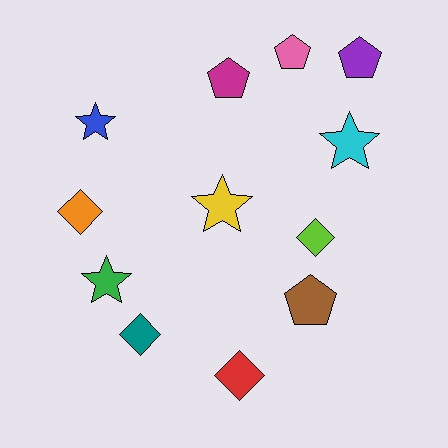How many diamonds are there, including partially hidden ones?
There are 4 diamonds.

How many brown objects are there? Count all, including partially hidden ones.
There is 1 brown object.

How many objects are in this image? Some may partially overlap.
There are 12 objects.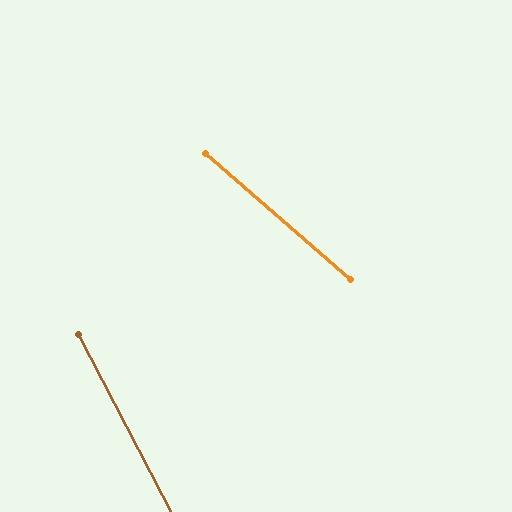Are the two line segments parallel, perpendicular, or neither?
Neither parallel nor perpendicular — they differ by about 21°.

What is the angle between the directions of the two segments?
Approximately 21 degrees.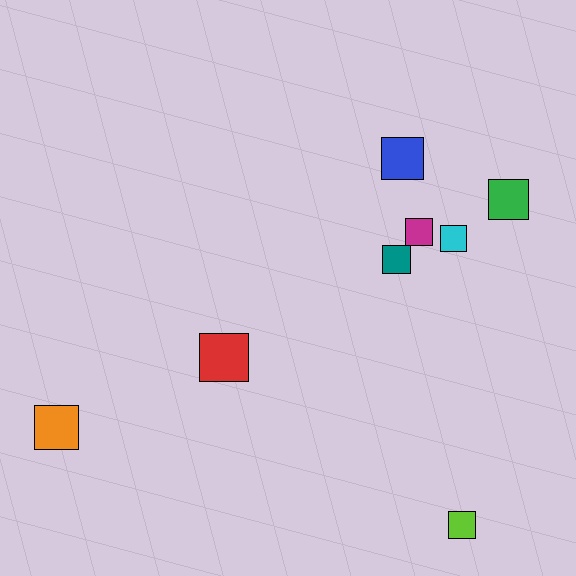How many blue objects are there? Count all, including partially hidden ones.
There is 1 blue object.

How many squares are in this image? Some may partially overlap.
There are 8 squares.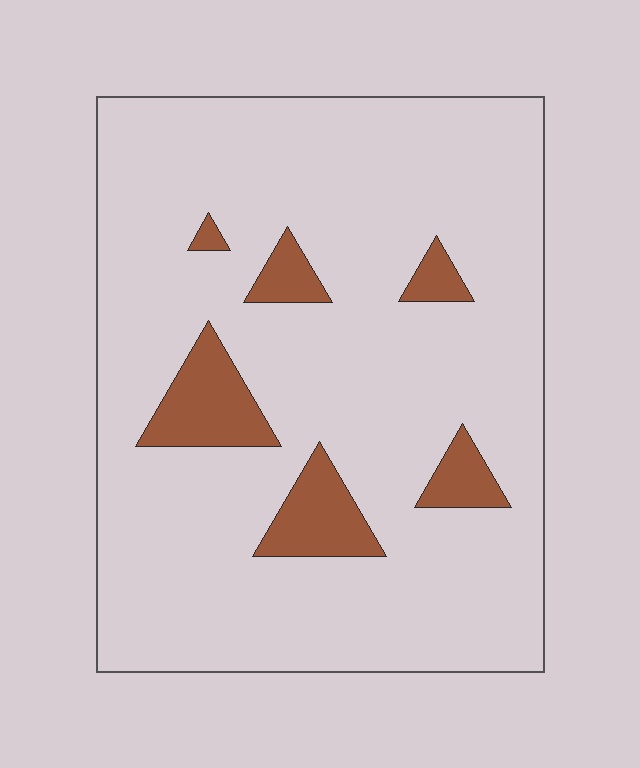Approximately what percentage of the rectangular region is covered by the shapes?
Approximately 10%.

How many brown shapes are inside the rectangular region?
6.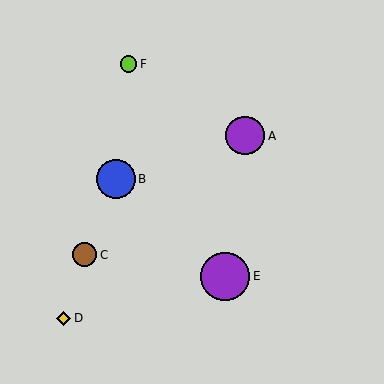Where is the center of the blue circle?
The center of the blue circle is at (116, 179).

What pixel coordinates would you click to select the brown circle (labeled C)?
Click at (85, 255) to select the brown circle C.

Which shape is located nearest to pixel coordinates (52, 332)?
The yellow diamond (labeled D) at (64, 318) is nearest to that location.